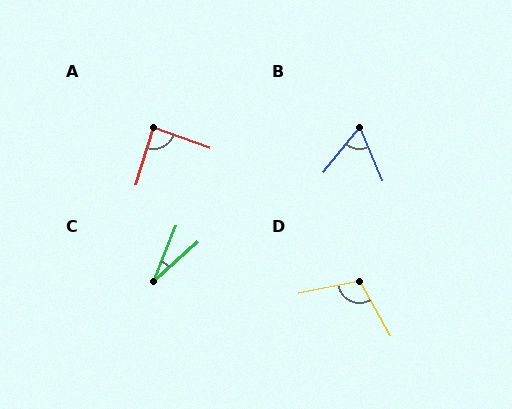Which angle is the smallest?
C, at approximately 26 degrees.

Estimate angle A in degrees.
Approximately 87 degrees.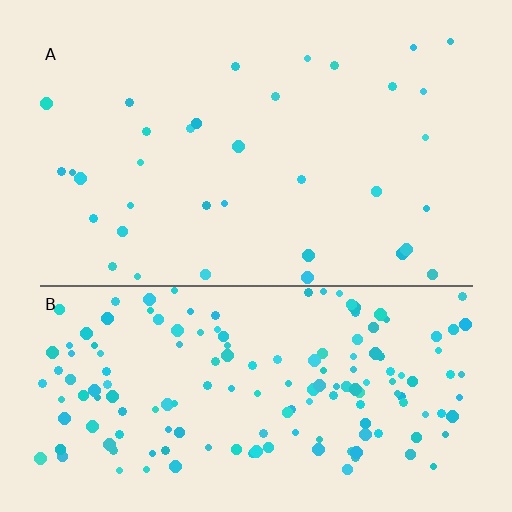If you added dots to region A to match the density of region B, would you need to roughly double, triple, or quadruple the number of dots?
Approximately quadruple.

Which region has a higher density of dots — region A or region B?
B (the bottom).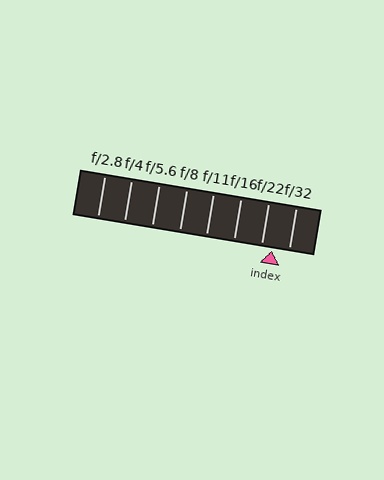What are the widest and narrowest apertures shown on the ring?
The widest aperture shown is f/2.8 and the narrowest is f/32.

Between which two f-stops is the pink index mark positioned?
The index mark is between f/22 and f/32.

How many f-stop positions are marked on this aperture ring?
There are 8 f-stop positions marked.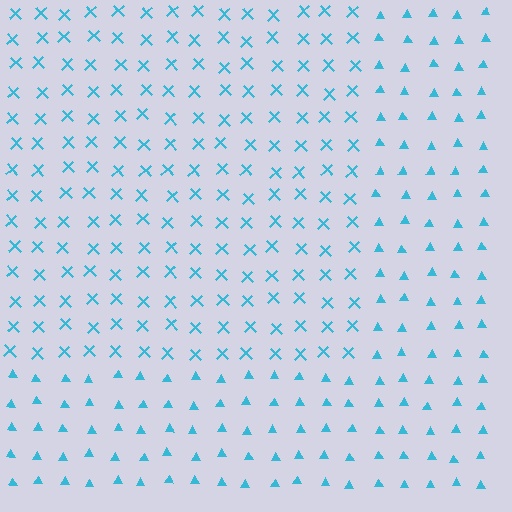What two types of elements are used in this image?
The image uses X marks inside the rectangle region and triangles outside it.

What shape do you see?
I see a rectangle.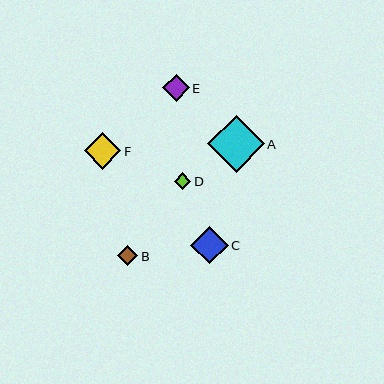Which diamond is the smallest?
Diamond D is the smallest with a size of approximately 16 pixels.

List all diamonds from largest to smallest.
From largest to smallest: A, C, F, E, B, D.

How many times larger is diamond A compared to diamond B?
Diamond A is approximately 2.8 times the size of diamond B.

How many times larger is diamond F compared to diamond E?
Diamond F is approximately 1.4 times the size of diamond E.